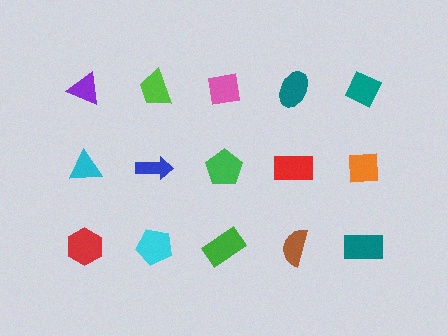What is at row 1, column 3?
A pink square.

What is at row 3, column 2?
A cyan pentagon.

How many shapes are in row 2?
5 shapes.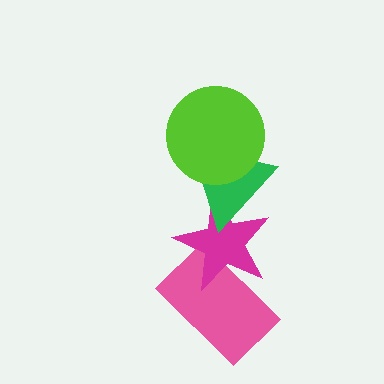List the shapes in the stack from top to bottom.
From top to bottom: the lime circle, the green triangle, the magenta star, the pink rectangle.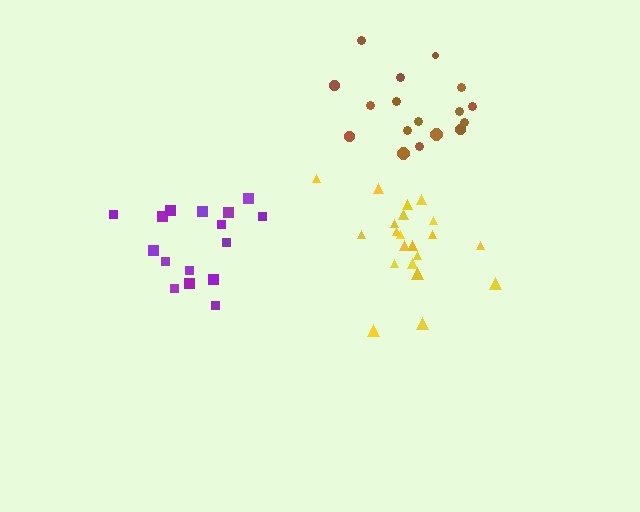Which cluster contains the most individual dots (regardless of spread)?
Yellow (21).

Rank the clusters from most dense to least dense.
yellow, purple, brown.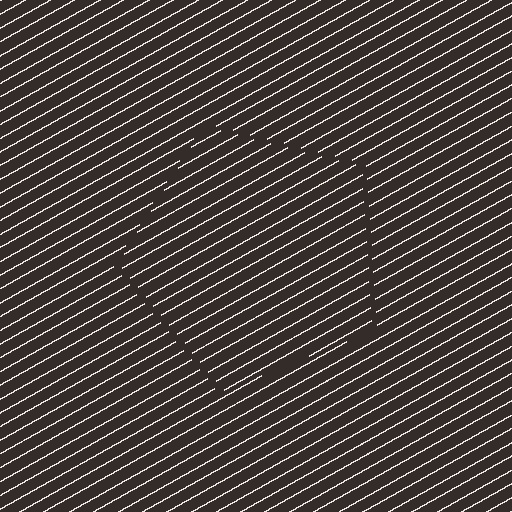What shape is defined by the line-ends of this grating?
An illusory pentagon. The interior of the shape contains the same grating, shifted by half a period — the contour is defined by the phase discontinuity where line-ends from the inner and outer gratings abut.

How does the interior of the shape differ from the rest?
The interior of the shape contains the same grating, shifted by half a period — the contour is defined by the phase discontinuity where line-ends from the inner and outer gratings abut.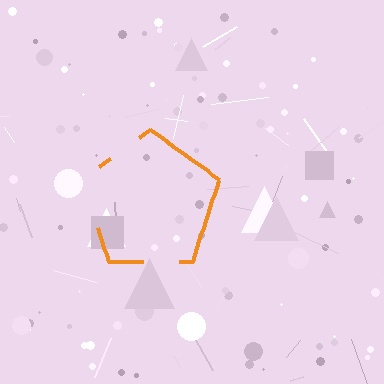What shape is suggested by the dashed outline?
The dashed outline suggests a pentagon.